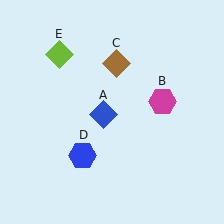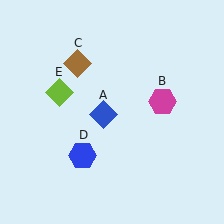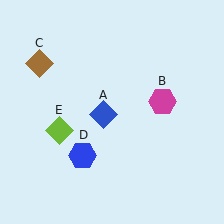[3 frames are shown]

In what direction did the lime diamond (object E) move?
The lime diamond (object E) moved down.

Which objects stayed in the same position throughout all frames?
Blue diamond (object A) and magenta hexagon (object B) and blue hexagon (object D) remained stationary.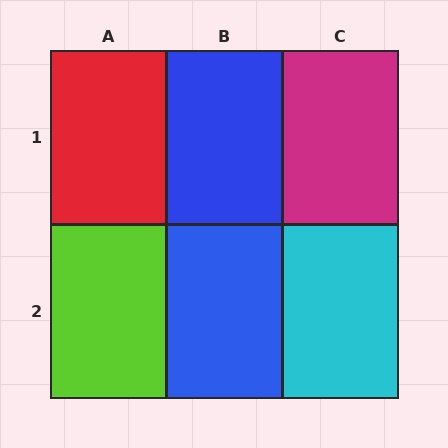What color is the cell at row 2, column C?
Cyan.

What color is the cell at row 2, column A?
Lime.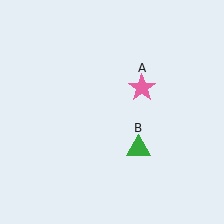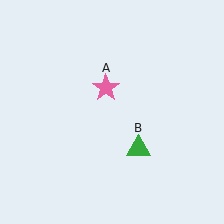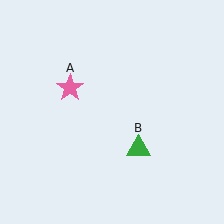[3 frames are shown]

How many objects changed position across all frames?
1 object changed position: pink star (object A).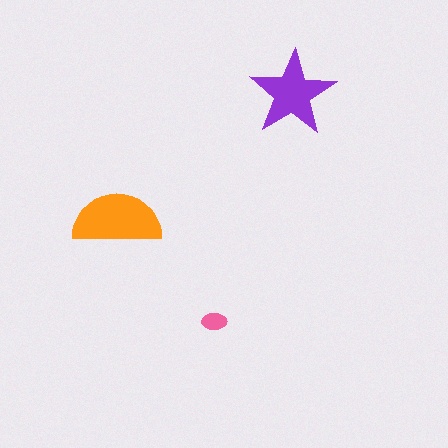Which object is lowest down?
The pink ellipse is bottommost.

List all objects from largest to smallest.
The orange semicircle, the purple star, the pink ellipse.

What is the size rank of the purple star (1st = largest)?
2nd.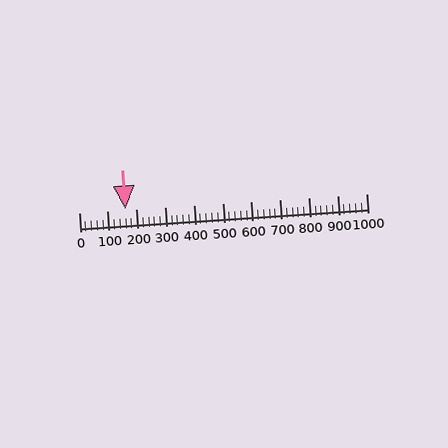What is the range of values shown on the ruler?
The ruler shows values from 0 to 1000.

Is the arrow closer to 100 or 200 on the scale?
The arrow is closer to 200.